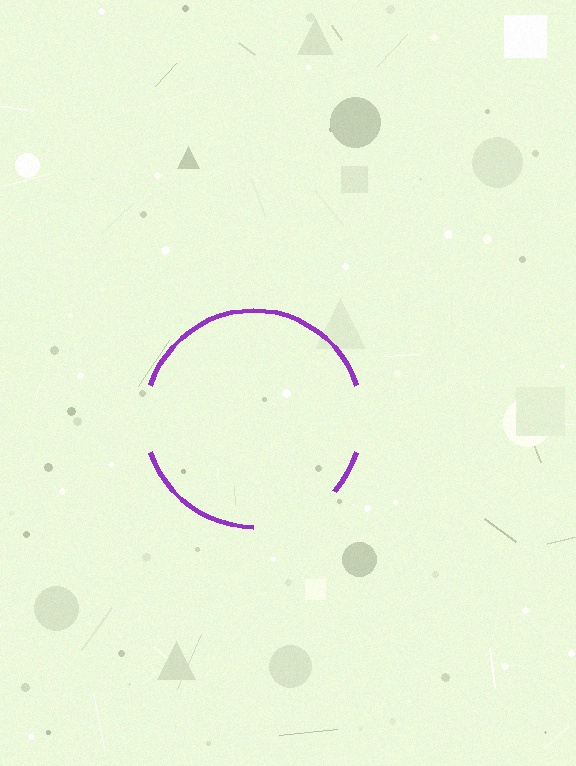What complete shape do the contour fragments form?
The contour fragments form a circle.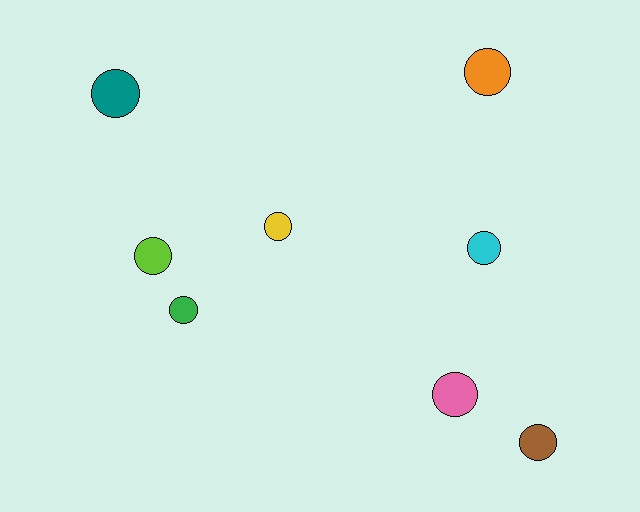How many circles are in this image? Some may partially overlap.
There are 8 circles.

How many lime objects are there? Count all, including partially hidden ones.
There is 1 lime object.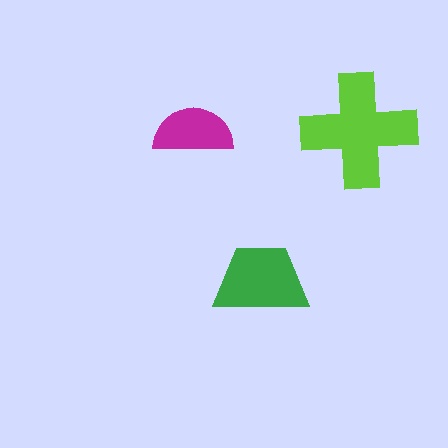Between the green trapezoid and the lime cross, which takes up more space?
The lime cross.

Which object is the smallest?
The magenta semicircle.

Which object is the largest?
The lime cross.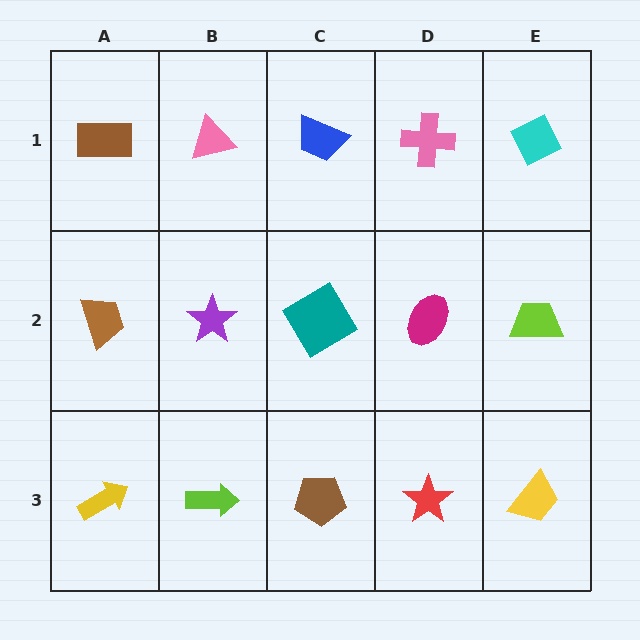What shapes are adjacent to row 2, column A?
A brown rectangle (row 1, column A), a yellow arrow (row 3, column A), a purple star (row 2, column B).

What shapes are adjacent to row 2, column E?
A cyan diamond (row 1, column E), a yellow trapezoid (row 3, column E), a magenta ellipse (row 2, column D).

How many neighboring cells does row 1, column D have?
3.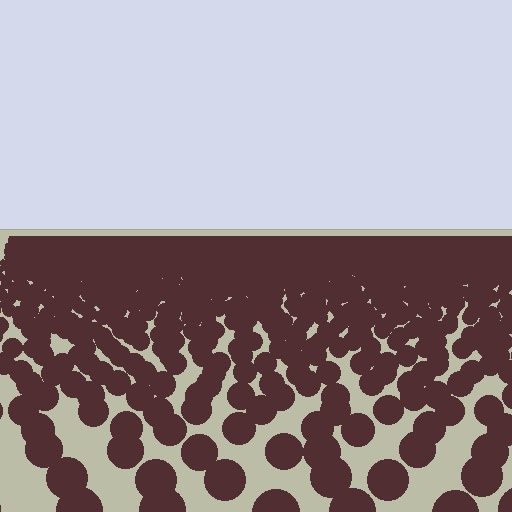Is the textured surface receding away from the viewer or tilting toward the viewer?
The surface is receding away from the viewer. Texture elements get smaller and denser toward the top.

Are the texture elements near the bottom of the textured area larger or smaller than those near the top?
Larger. Near the bottom, elements are closer to the viewer and appear at a bigger on-screen size.